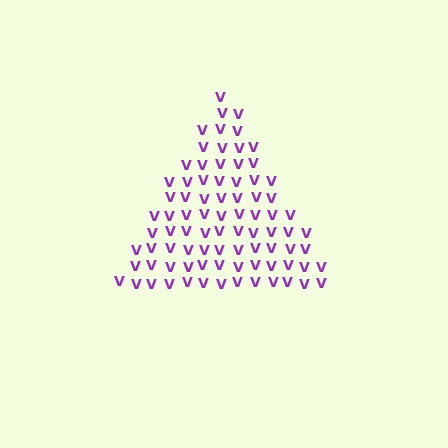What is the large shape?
The large shape is a triangle.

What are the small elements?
The small elements are letter V's.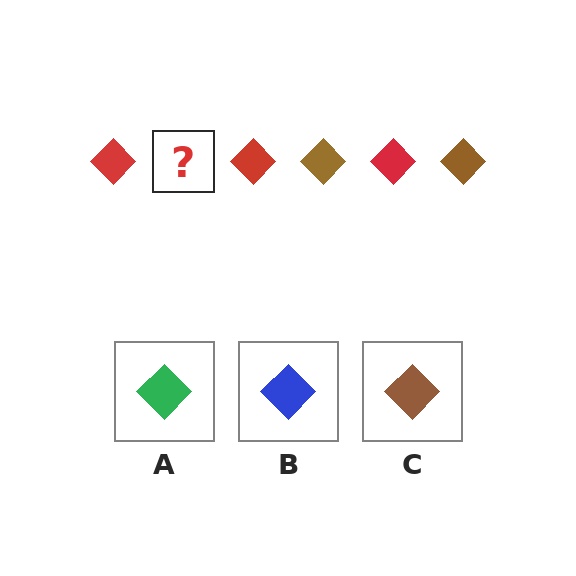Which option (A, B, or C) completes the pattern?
C.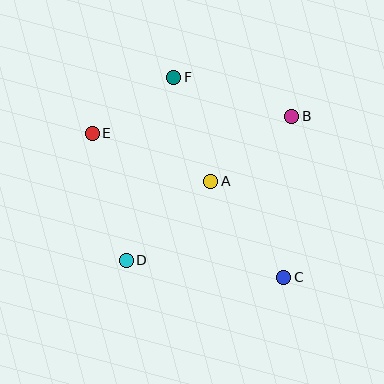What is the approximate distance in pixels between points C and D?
The distance between C and D is approximately 159 pixels.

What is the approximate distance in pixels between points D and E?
The distance between D and E is approximately 131 pixels.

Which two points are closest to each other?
Points E and F are closest to each other.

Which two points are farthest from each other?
Points C and E are farthest from each other.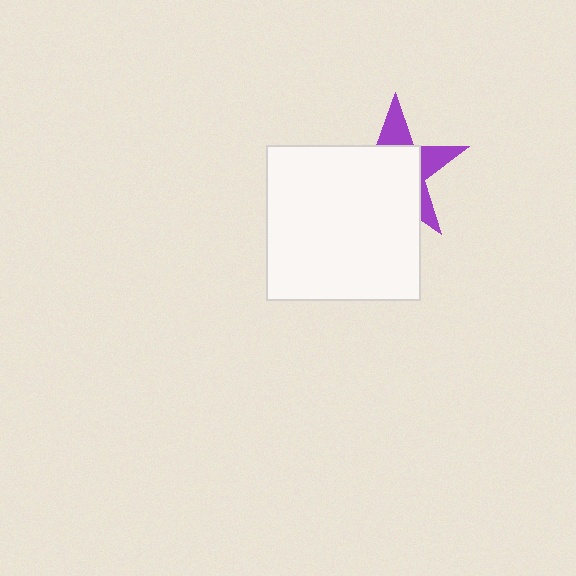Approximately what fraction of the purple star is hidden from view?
Roughly 67% of the purple star is hidden behind the white square.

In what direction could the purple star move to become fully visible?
The purple star could move toward the upper-right. That would shift it out from behind the white square entirely.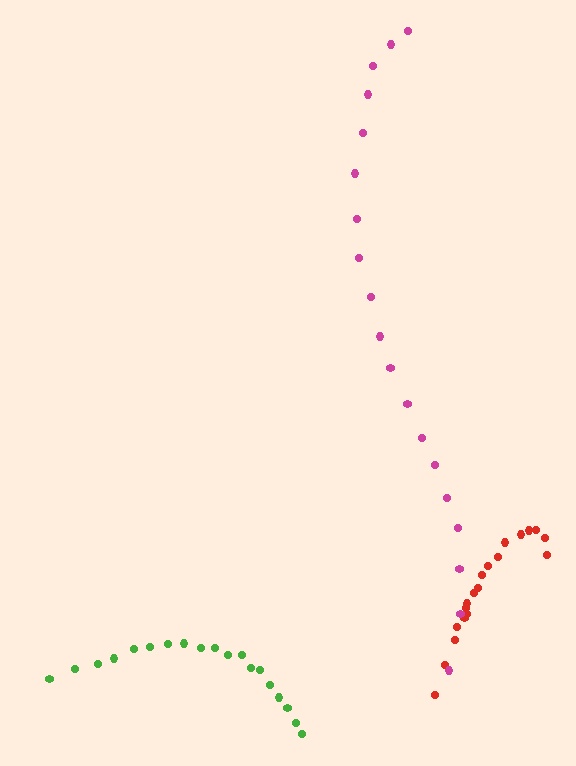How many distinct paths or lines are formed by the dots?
There are 3 distinct paths.